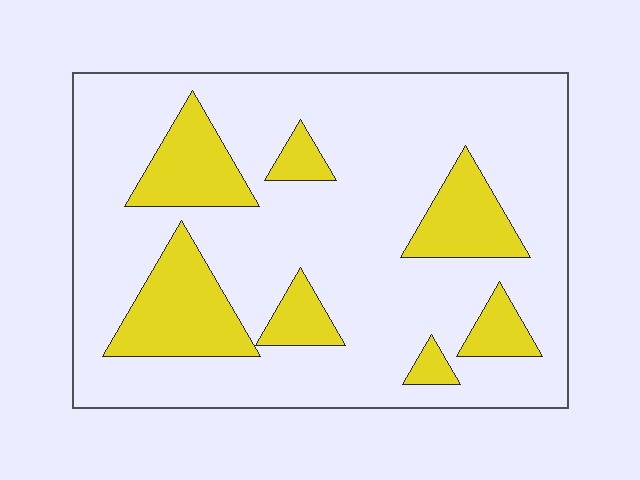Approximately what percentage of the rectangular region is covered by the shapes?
Approximately 20%.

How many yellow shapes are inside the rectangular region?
7.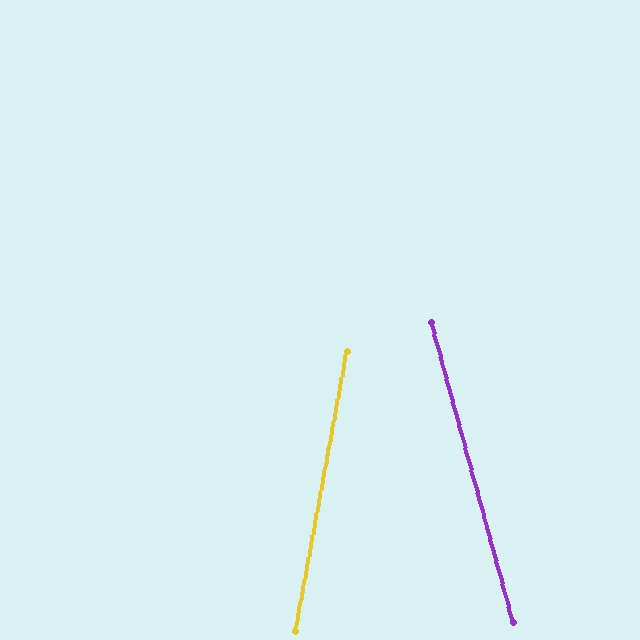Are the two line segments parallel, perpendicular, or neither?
Neither parallel nor perpendicular — they differ by about 26°.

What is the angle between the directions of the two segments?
Approximately 26 degrees.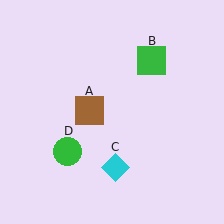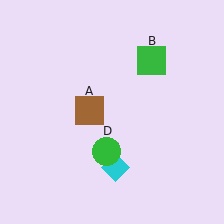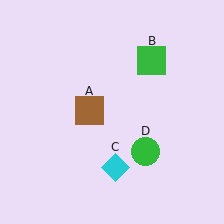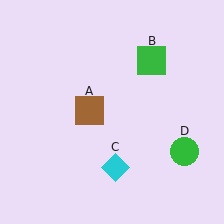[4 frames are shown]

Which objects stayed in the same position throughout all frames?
Brown square (object A) and green square (object B) and cyan diamond (object C) remained stationary.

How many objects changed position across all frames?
1 object changed position: green circle (object D).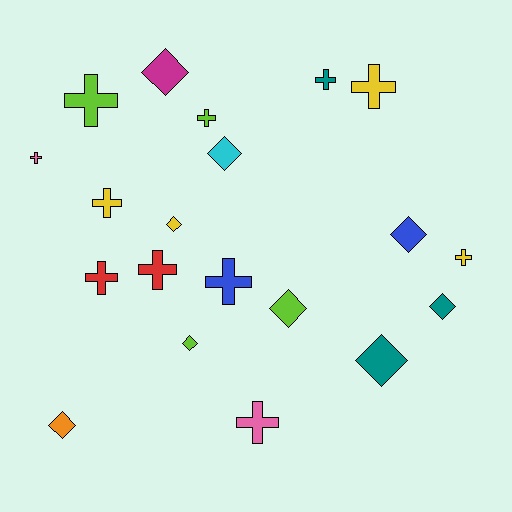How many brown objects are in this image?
There are no brown objects.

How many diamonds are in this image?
There are 9 diamonds.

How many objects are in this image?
There are 20 objects.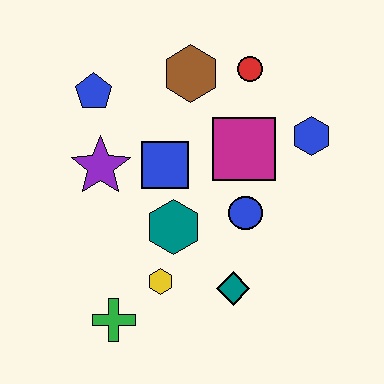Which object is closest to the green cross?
The yellow hexagon is closest to the green cross.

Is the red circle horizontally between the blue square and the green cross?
No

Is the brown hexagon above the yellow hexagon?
Yes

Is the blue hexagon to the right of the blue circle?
Yes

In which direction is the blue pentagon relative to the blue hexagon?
The blue pentagon is to the left of the blue hexagon.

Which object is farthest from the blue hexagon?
The green cross is farthest from the blue hexagon.